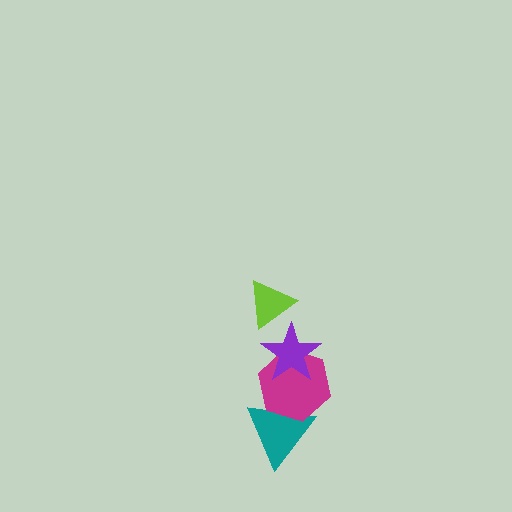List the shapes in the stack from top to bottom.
From top to bottom: the lime triangle, the purple star, the magenta hexagon, the teal triangle.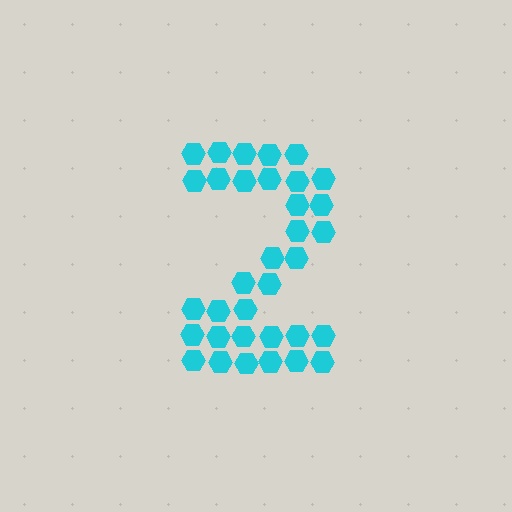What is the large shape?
The large shape is the digit 2.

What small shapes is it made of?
It is made of small hexagons.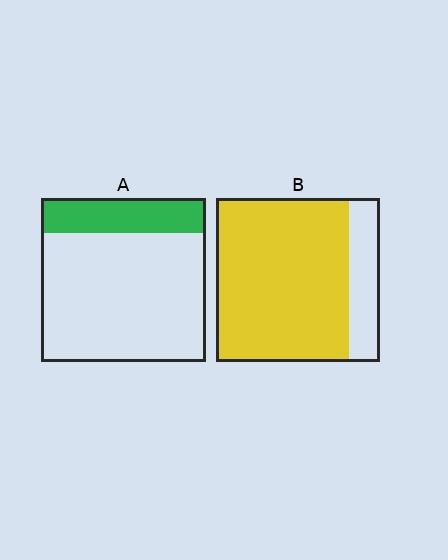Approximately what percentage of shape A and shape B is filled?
A is approximately 20% and B is approximately 80%.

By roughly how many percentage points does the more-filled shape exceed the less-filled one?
By roughly 60 percentage points (B over A).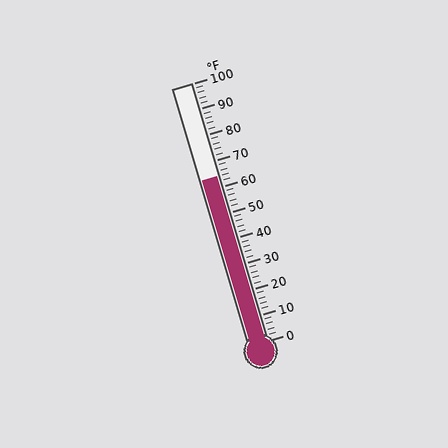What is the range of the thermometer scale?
The thermometer scale ranges from 0°F to 100°F.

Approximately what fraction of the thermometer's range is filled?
The thermometer is filled to approximately 65% of its range.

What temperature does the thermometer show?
The thermometer shows approximately 64°F.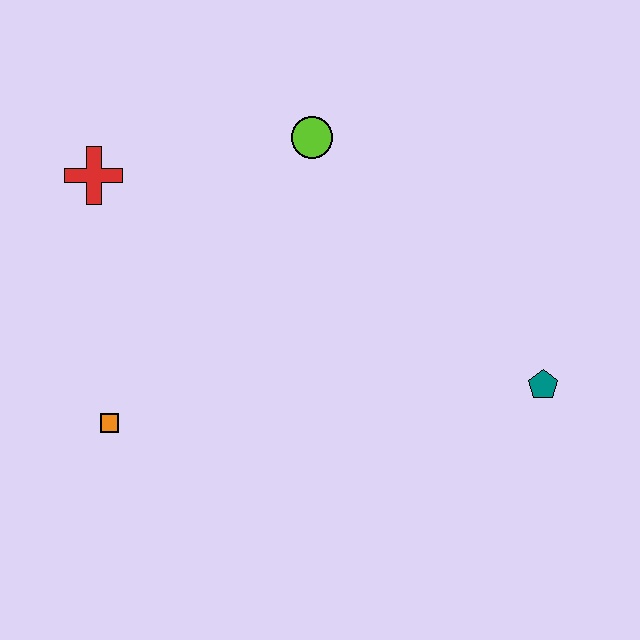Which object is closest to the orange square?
The red cross is closest to the orange square.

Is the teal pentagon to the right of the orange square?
Yes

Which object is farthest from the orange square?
The teal pentagon is farthest from the orange square.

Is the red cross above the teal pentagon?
Yes